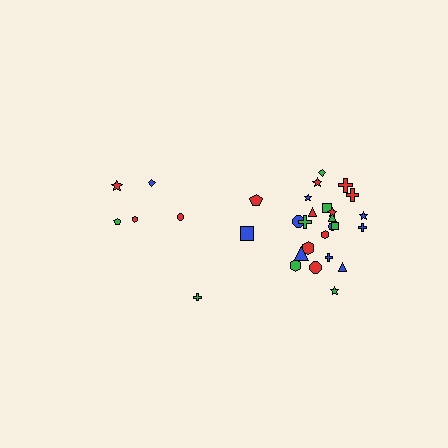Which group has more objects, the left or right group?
The right group.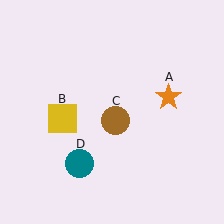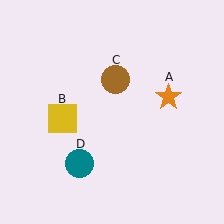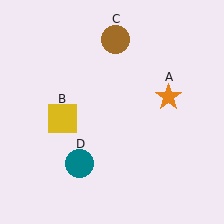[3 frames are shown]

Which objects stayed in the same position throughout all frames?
Orange star (object A) and yellow square (object B) and teal circle (object D) remained stationary.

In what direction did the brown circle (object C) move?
The brown circle (object C) moved up.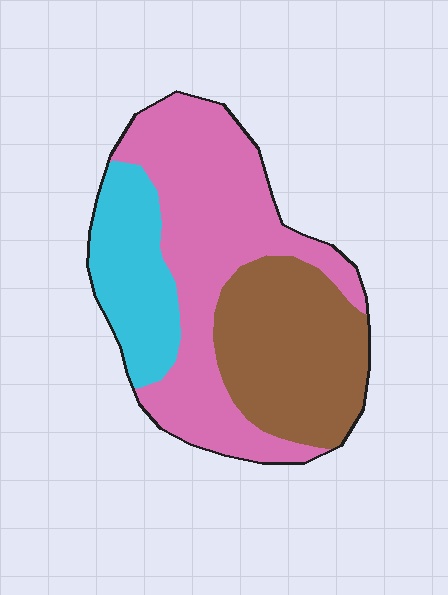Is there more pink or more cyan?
Pink.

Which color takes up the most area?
Pink, at roughly 50%.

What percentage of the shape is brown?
Brown takes up between a sixth and a third of the shape.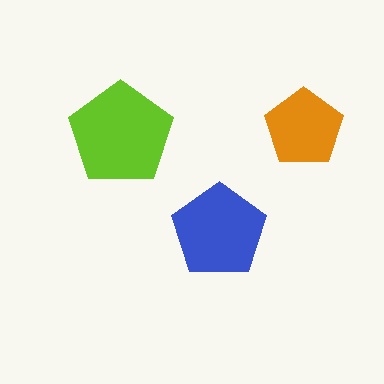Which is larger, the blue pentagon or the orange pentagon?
The blue one.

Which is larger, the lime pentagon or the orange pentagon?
The lime one.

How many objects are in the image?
There are 3 objects in the image.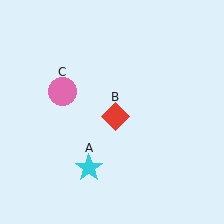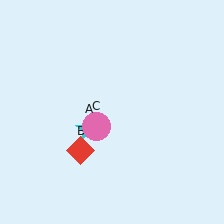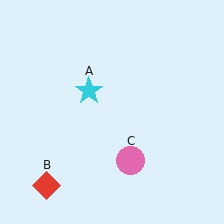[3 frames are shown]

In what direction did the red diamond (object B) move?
The red diamond (object B) moved down and to the left.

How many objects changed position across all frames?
3 objects changed position: cyan star (object A), red diamond (object B), pink circle (object C).